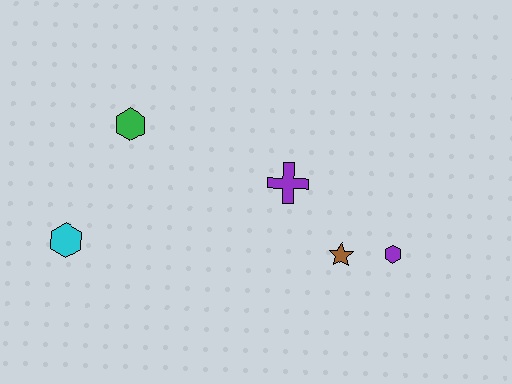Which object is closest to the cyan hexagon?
The green hexagon is closest to the cyan hexagon.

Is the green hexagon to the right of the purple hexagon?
No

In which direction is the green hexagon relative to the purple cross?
The green hexagon is to the left of the purple cross.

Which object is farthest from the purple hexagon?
The cyan hexagon is farthest from the purple hexagon.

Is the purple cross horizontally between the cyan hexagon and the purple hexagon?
Yes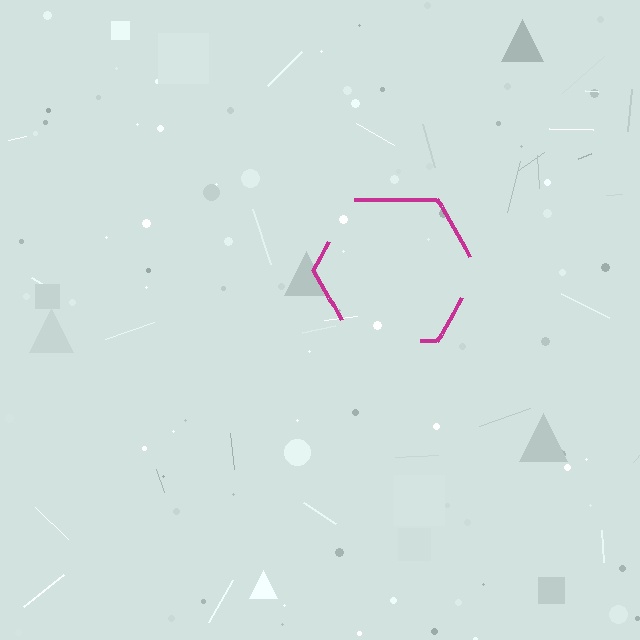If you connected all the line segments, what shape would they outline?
They would outline a hexagon.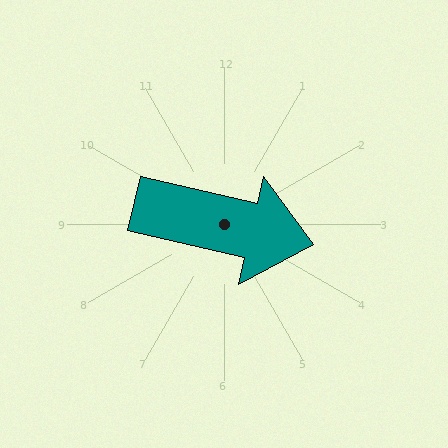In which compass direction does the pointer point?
East.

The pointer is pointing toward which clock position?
Roughly 3 o'clock.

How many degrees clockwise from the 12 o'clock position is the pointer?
Approximately 103 degrees.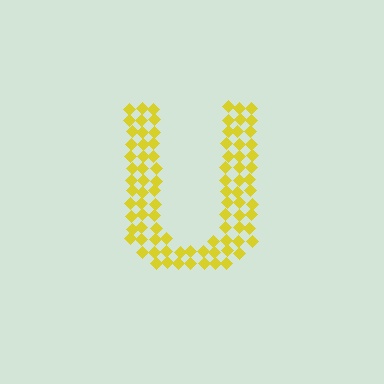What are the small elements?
The small elements are diamonds.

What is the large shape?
The large shape is the letter U.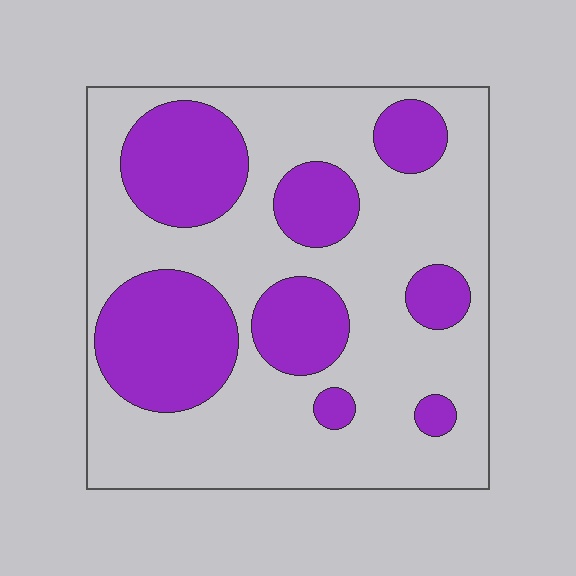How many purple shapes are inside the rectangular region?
8.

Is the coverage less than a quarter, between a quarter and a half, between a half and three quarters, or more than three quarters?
Between a quarter and a half.